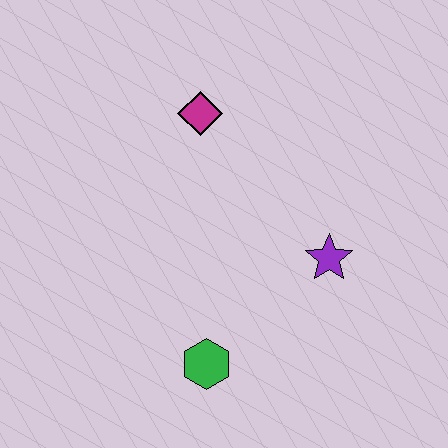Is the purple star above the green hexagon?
Yes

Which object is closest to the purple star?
The green hexagon is closest to the purple star.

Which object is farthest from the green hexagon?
The magenta diamond is farthest from the green hexagon.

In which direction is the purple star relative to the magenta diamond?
The purple star is below the magenta diamond.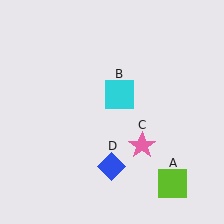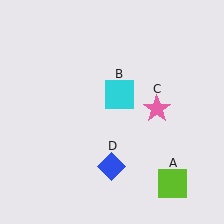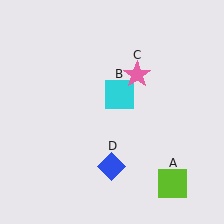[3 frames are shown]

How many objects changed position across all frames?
1 object changed position: pink star (object C).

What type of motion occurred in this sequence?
The pink star (object C) rotated counterclockwise around the center of the scene.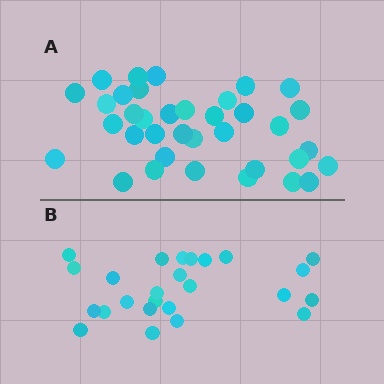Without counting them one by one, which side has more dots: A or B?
Region A (the top region) has more dots.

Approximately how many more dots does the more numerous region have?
Region A has roughly 12 or so more dots than region B.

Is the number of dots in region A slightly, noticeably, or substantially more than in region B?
Region A has noticeably more, but not dramatically so. The ratio is roughly 1.4 to 1.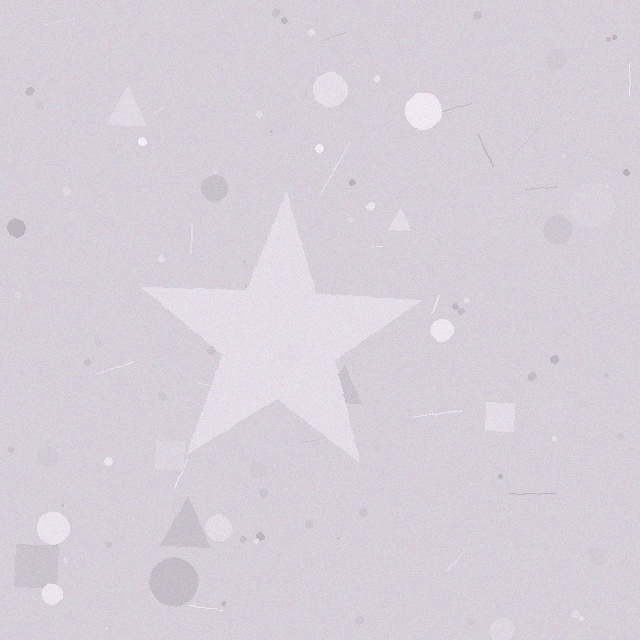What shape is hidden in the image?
A star is hidden in the image.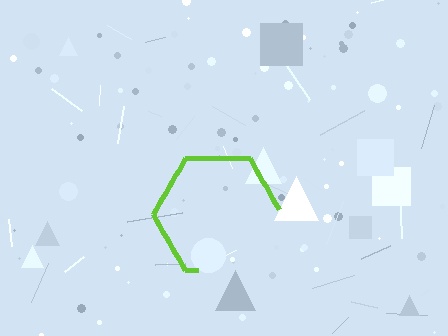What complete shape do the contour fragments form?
The contour fragments form a hexagon.